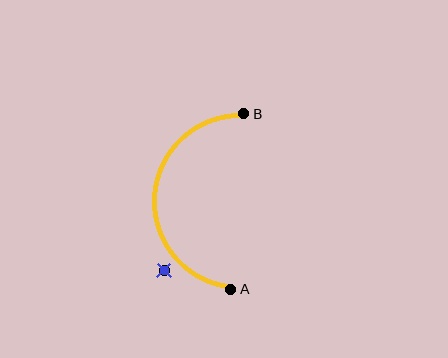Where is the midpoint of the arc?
The arc midpoint is the point on the curve farthest from the straight line joining A and B. It sits to the left of that line.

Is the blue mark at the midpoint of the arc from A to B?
No — the blue mark does not lie on the arc at all. It sits slightly outside the curve.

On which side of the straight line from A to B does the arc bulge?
The arc bulges to the left of the straight line connecting A and B.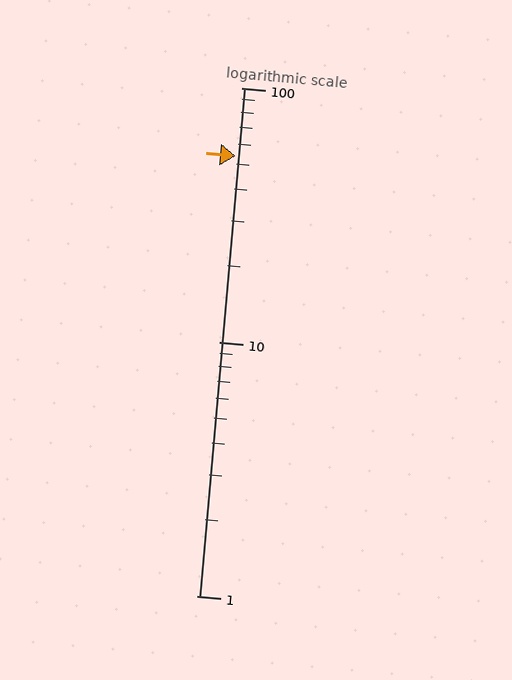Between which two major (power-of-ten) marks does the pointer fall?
The pointer is between 10 and 100.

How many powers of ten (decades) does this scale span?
The scale spans 2 decades, from 1 to 100.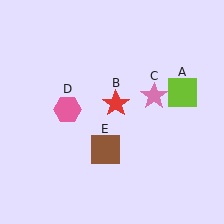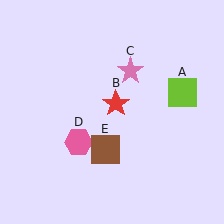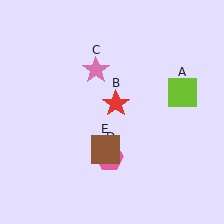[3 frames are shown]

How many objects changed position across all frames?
2 objects changed position: pink star (object C), pink hexagon (object D).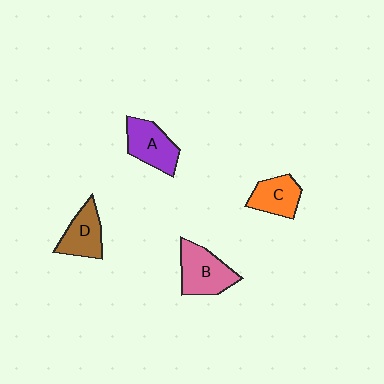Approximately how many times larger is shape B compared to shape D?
Approximately 1.2 times.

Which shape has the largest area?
Shape B (pink).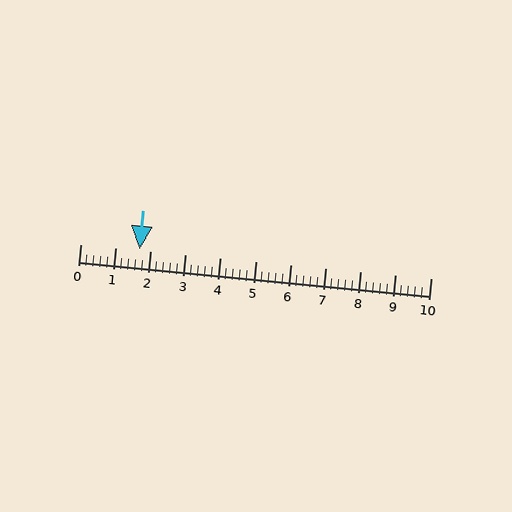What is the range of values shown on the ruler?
The ruler shows values from 0 to 10.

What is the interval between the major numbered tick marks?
The major tick marks are spaced 1 units apart.